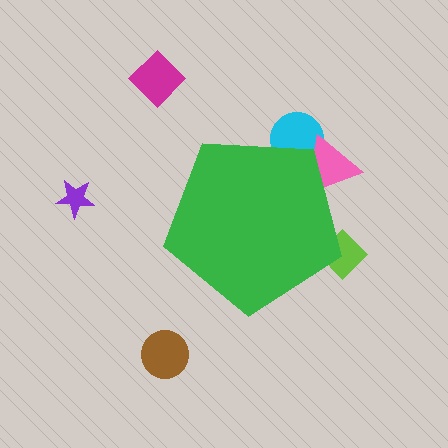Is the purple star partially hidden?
No, the purple star is fully visible.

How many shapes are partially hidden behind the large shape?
3 shapes are partially hidden.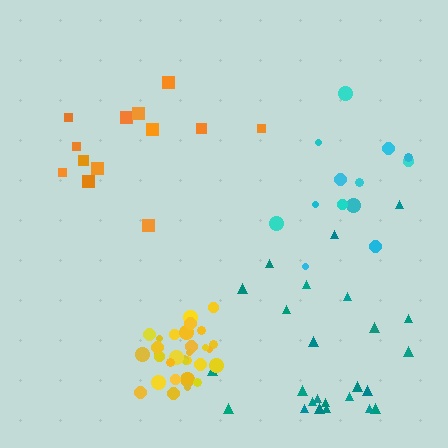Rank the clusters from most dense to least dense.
yellow, teal, orange, cyan.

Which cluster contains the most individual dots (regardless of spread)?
Yellow (31).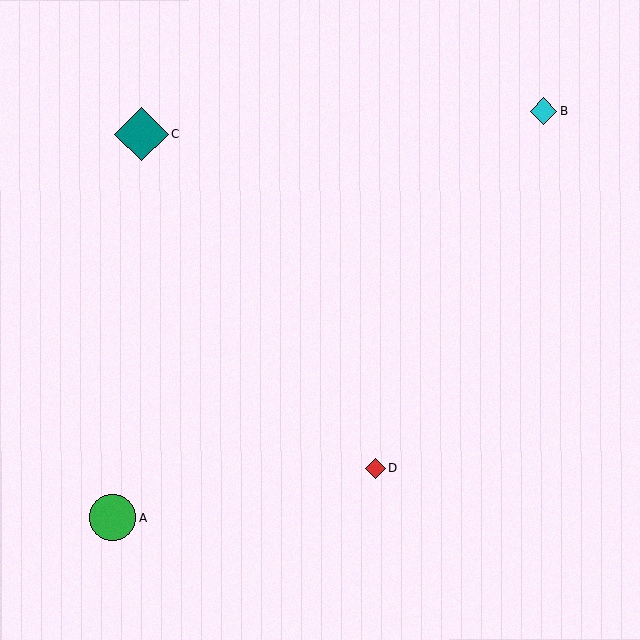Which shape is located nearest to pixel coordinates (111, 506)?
The green circle (labeled A) at (113, 518) is nearest to that location.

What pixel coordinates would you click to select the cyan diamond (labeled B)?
Click at (544, 111) to select the cyan diamond B.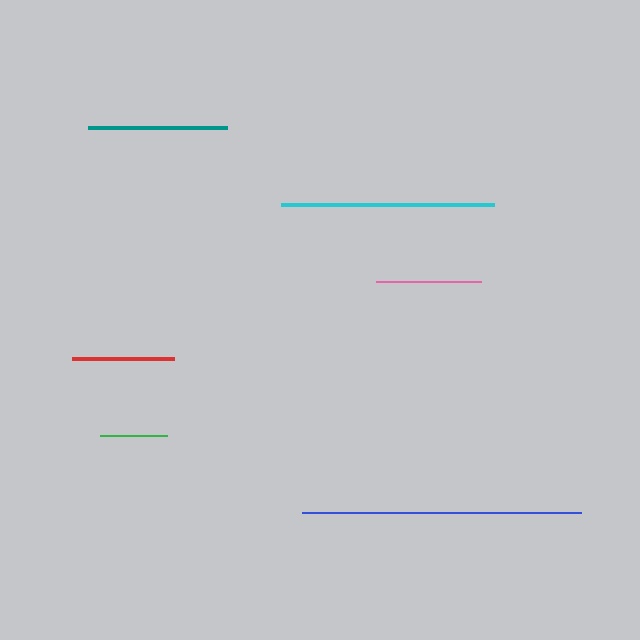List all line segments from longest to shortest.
From longest to shortest: blue, cyan, teal, pink, red, green.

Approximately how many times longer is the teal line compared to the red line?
The teal line is approximately 1.4 times the length of the red line.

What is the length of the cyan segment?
The cyan segment is approximately 213 pixels long.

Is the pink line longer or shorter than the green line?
The pink line is longer than the green line.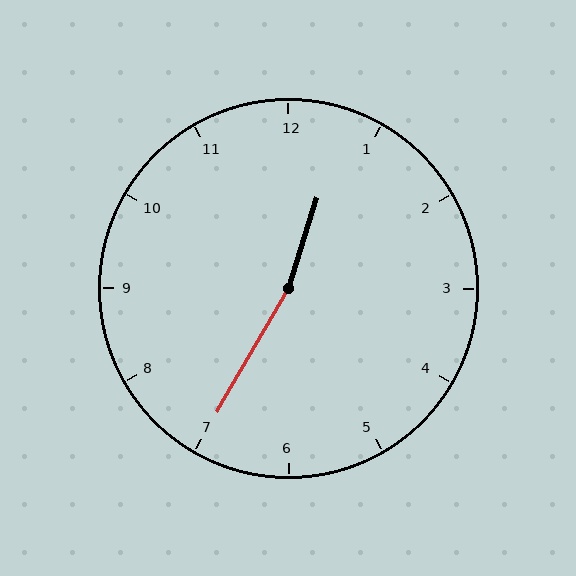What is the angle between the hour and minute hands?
Approximately 168 degrees.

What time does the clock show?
12:35.